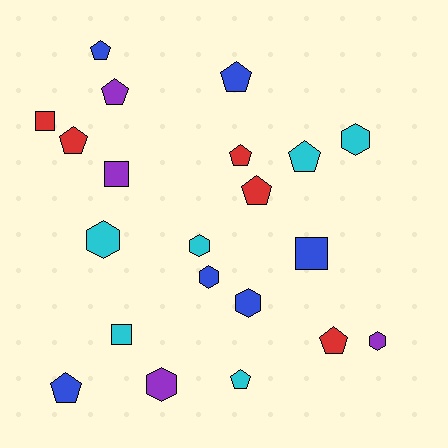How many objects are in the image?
There are 21 objects.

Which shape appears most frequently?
Pentagon, with 10 objects.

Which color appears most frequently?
Blue, with 6 objects.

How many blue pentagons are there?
There are 3 blue pentagons.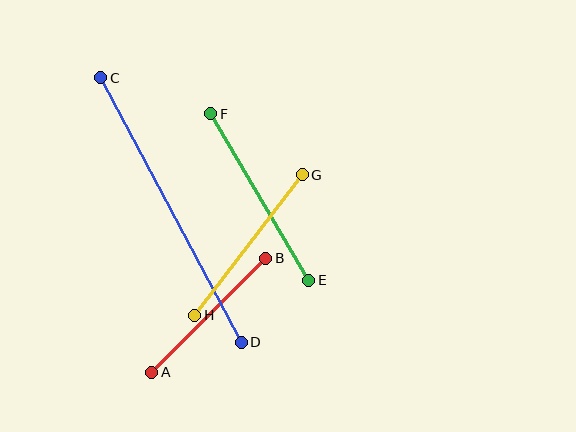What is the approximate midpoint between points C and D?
The midpoint is at approximately (171, 210) pixels.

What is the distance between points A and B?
The distance is approximately 161 pixels.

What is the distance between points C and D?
The distance is approximately 299 pixels.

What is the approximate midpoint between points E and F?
The midpoint is at approximately (260, 197) pixels.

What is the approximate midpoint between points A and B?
The midpoint is at approximately (209, 315) pixels.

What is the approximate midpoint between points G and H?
The midpoint is at approximately (248, 245) pixels.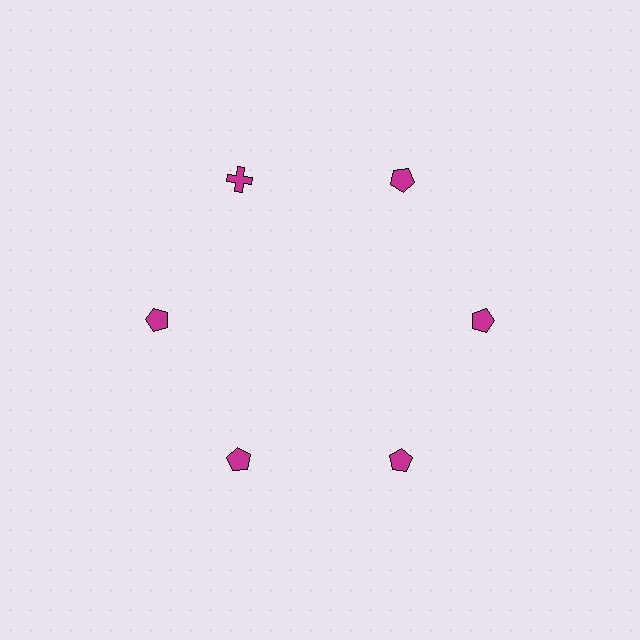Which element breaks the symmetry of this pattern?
The magenta cross at roughly the 11 o'clock position breaks the symmetry. All other shapes are magenta pentagons.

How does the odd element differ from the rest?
It has a different shape: cross instead of pentagon.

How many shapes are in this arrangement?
There are 6 shapes arranged in a ring pattern.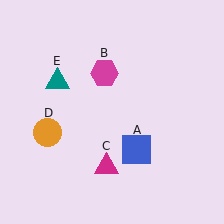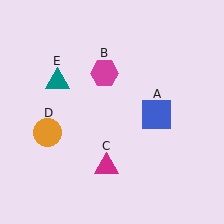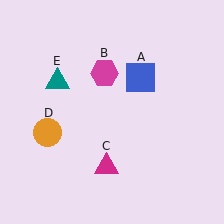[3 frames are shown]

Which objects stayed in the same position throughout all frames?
Magenta hexagon (object B) and magenta triangle (object C) and orange circle (object D) and teal triangle (object E) remained stationary.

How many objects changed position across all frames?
1 object changed position: blue square (object A).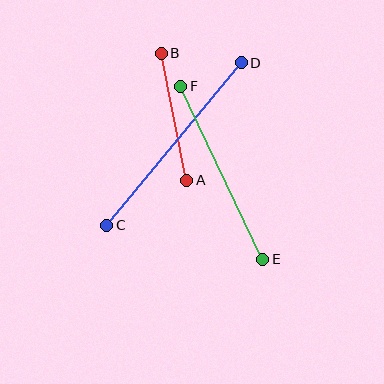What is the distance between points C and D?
The distance is approximately 211 pixels.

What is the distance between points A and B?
The distance is approximately 129 pixels.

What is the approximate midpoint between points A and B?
The midpoint is at approximately (174, 117) pixels.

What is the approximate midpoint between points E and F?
The midpoint is at approximately (222, 173) pixels.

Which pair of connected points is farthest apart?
Points C and D are farthest apart.